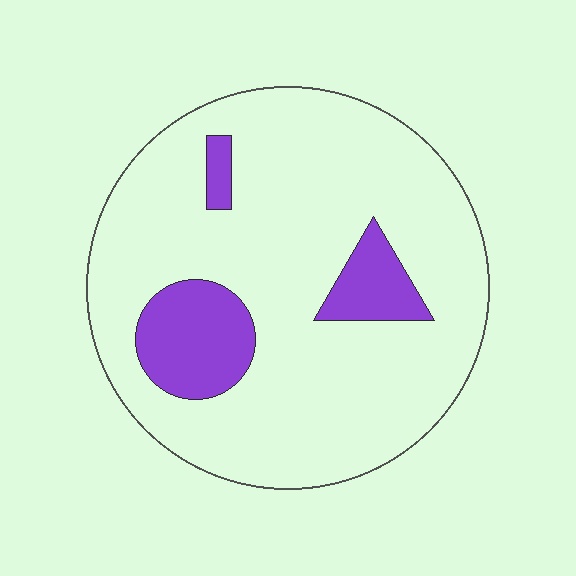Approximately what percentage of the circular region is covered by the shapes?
Approximately 15%.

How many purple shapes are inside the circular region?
3.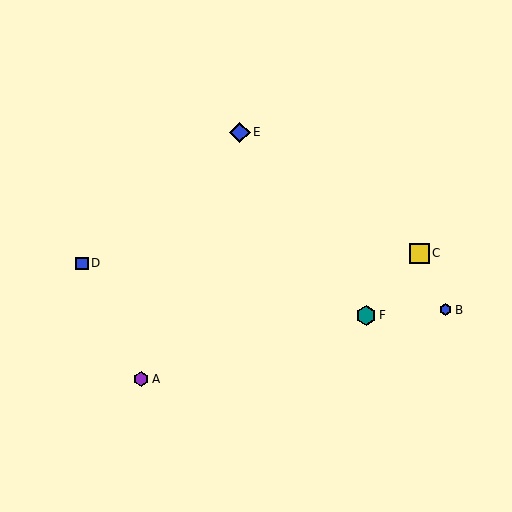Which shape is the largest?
The yellow square (labeled C) is the largest.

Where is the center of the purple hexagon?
The center of the purple hexagon is at (141, 379).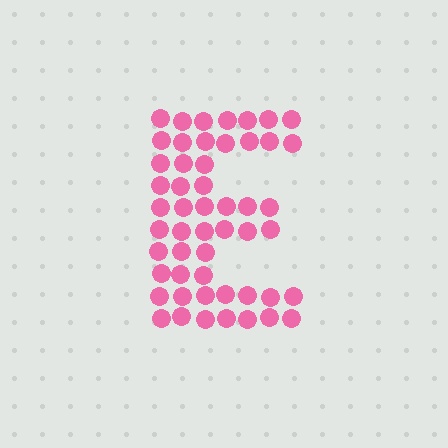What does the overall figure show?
The overall figure shows the letter E.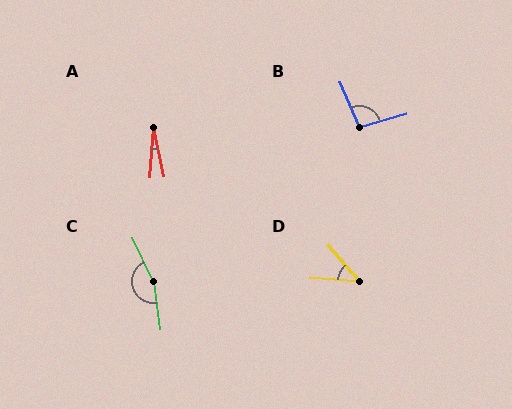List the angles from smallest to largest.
A (17°), D (45°), B (96°), C (163°).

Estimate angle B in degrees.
Approximately 96 degrees.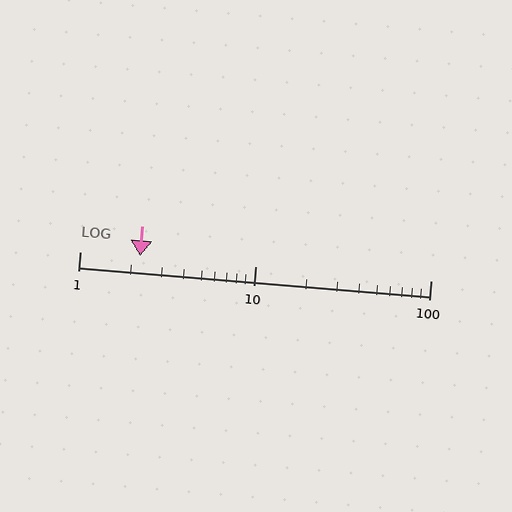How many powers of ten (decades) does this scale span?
The scale spans 2 decades, from 1 to 100.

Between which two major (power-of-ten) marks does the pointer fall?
The pointer is between 1 and 10.